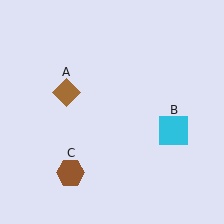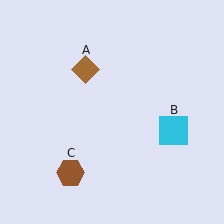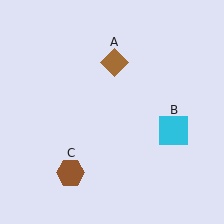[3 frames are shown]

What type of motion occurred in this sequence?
The brown diamond (object A) rotated clockwise around the center of the scene.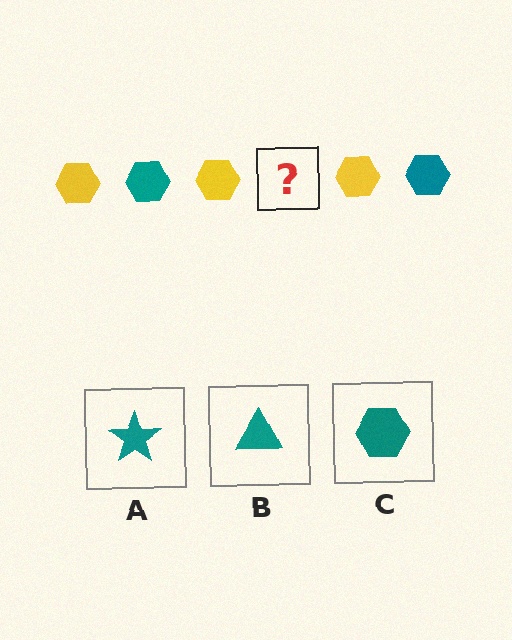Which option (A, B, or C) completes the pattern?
C.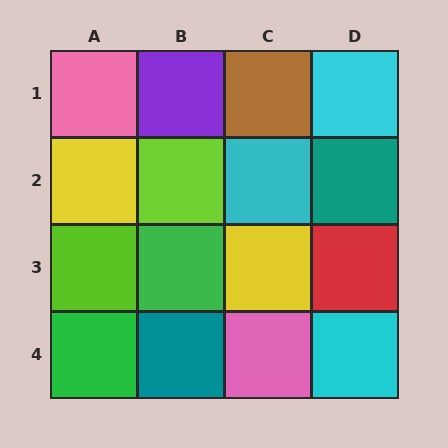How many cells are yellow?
2 cells are yellow.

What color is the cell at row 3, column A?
Lime.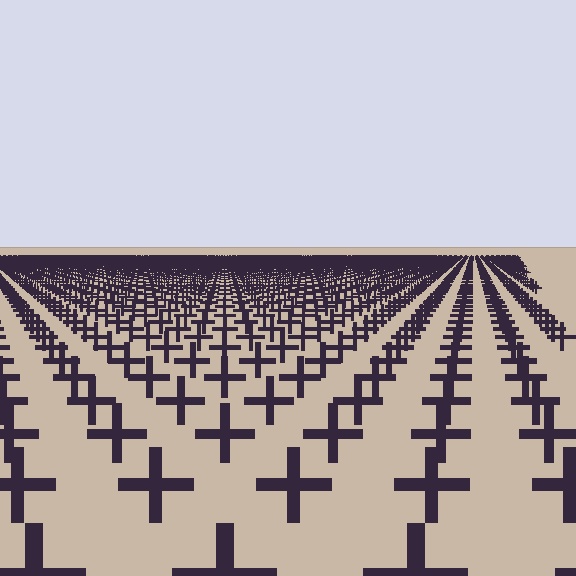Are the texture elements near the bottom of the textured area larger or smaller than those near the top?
Larger. Near the bottom, elements are closer to the viewer and appear at a bigger on-screen size.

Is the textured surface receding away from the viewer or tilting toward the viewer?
The surface is receding away from the viewer. Texture elements get smaller and denser toward the top.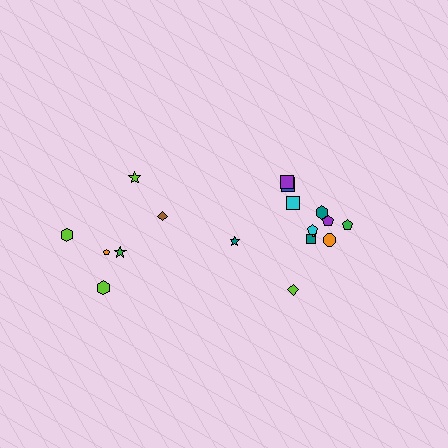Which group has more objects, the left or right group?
The right group.